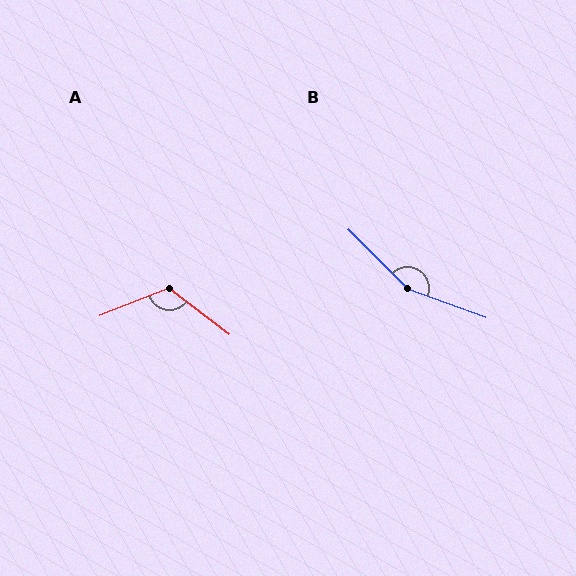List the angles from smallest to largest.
A (121°), B (155°).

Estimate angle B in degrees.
Approximately 155 degrees.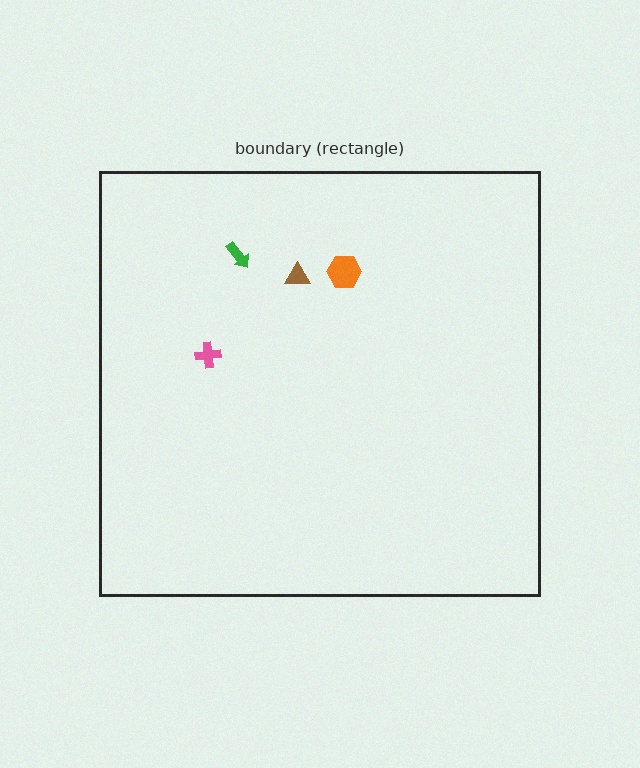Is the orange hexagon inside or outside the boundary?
Inside.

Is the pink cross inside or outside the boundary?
Inside.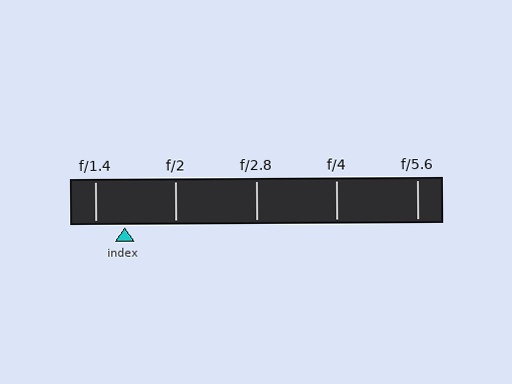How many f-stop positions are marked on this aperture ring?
There are 5 f-stop positions marked.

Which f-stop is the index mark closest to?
The index mark is closest to f/1.4.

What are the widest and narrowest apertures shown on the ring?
The widest aperture shown is f/1.4 and the narrowest is f/5.6.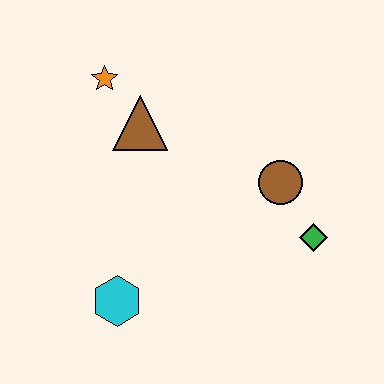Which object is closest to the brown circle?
The green diamond is closest to the brown circle.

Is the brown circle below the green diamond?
No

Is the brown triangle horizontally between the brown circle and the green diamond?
No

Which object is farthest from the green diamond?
The orange star is farthest from the green diamond.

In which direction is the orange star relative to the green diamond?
The orange star is to the left of the green diamond.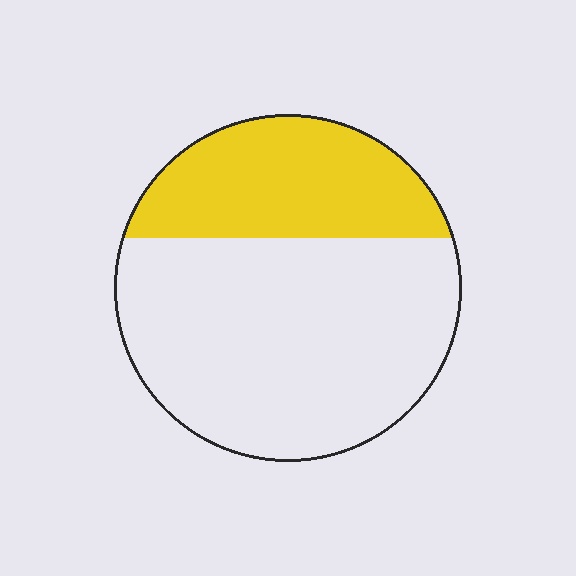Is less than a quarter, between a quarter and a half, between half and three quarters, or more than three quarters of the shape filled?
Between a quarter and a half.